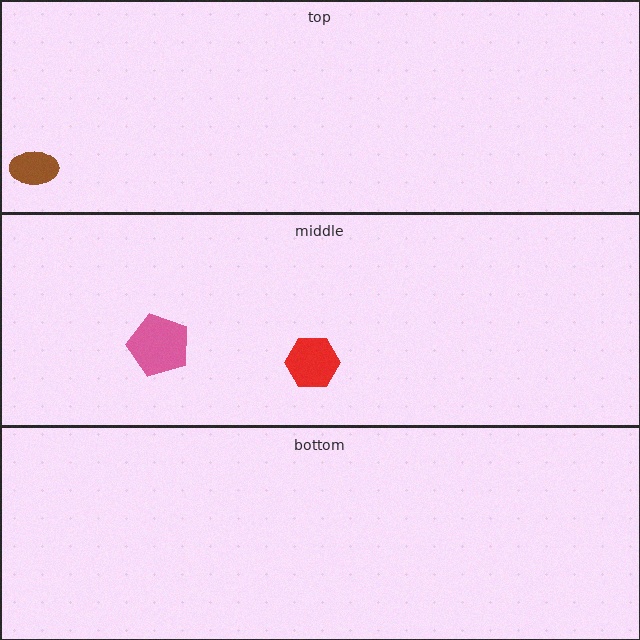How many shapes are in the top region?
1.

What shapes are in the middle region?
The pink pentagon, the red hexagon.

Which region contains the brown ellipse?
The top region.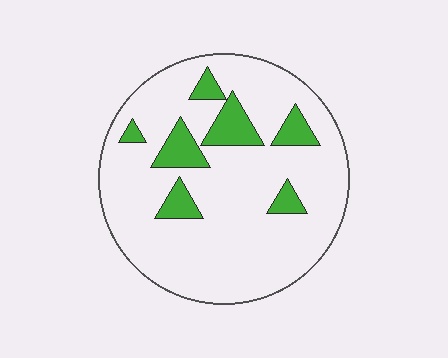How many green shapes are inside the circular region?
7.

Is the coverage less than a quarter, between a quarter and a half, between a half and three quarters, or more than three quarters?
Less than a quarter.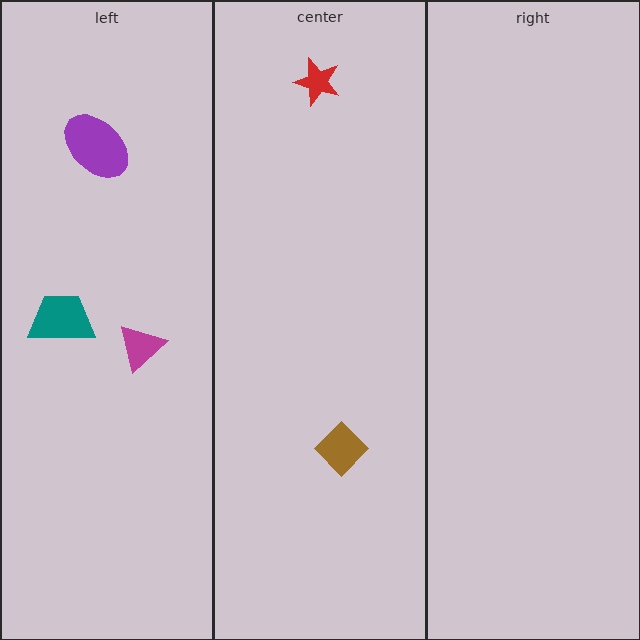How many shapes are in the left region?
3.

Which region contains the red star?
The center region.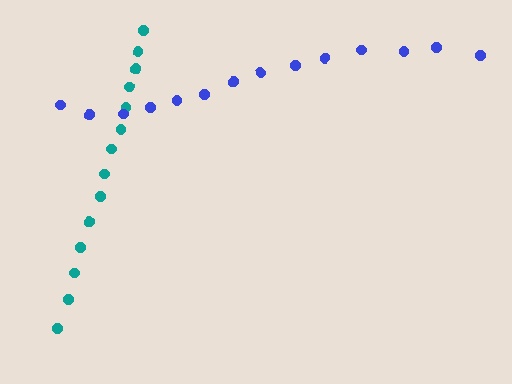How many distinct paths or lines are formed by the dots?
There are 2 distinct paths.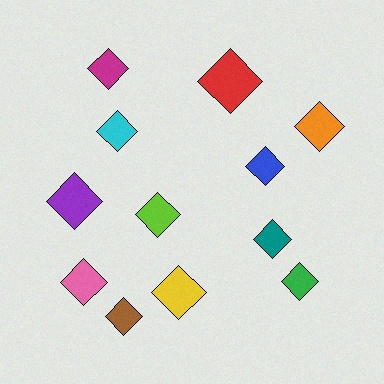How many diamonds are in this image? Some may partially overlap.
There are 12 diamonds.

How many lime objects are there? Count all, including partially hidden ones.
There is 1 lime object.